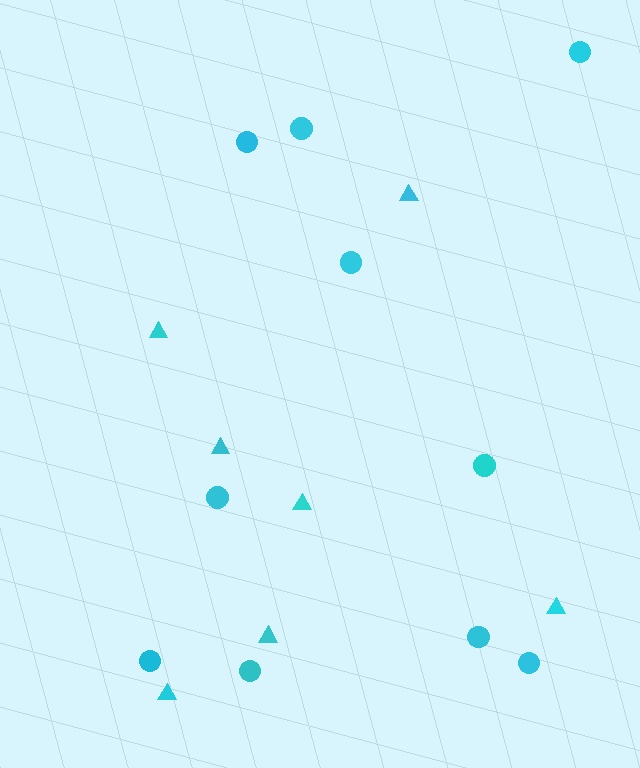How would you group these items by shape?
There are 2 groups: one group of triangles (7) and one group of circles (10).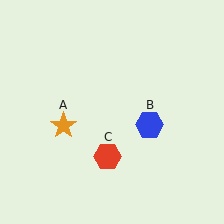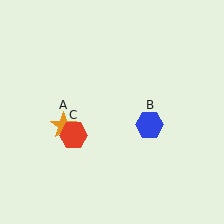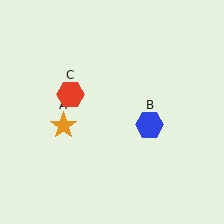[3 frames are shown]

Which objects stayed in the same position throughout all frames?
Orange star (object A) and blue hexagon (object B) remained stationary.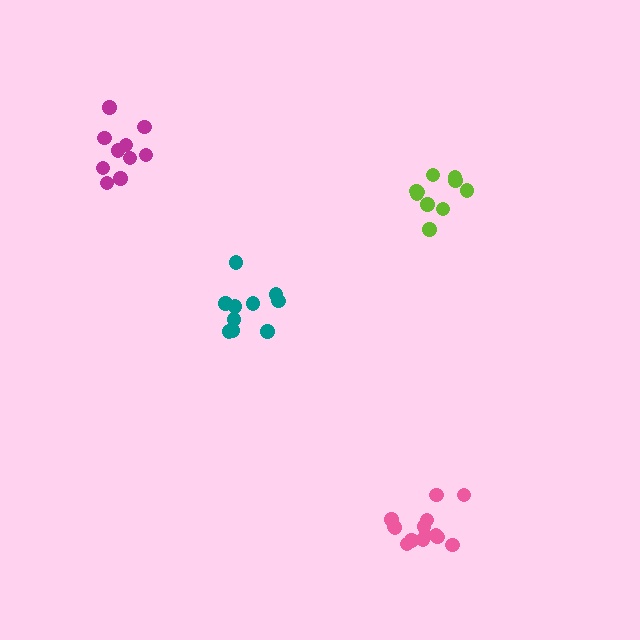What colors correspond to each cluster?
The clusters are colored: magenta, pink, teal, lime.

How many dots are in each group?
Group 1: 10 dots, Group 2: 14 dots, Group 3: 11 dots, Group 4: 10 dots (45 total).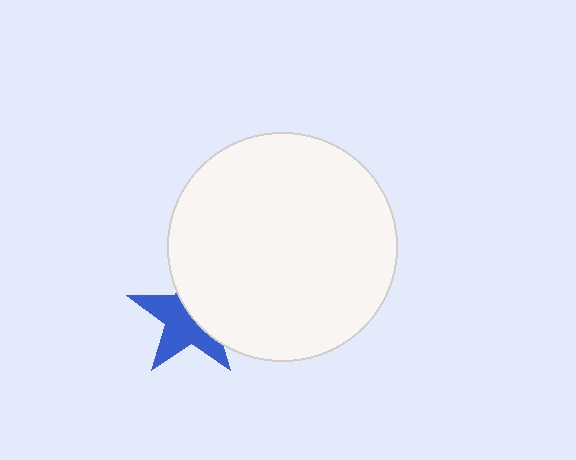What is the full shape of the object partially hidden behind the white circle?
The partially hidden object is a blue star.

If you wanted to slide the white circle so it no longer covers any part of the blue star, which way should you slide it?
Slide it right — that is the most direct way to separate the two shapes.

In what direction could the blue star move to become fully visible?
The blue star could move left. That would shift it out from behind the white circle entirely.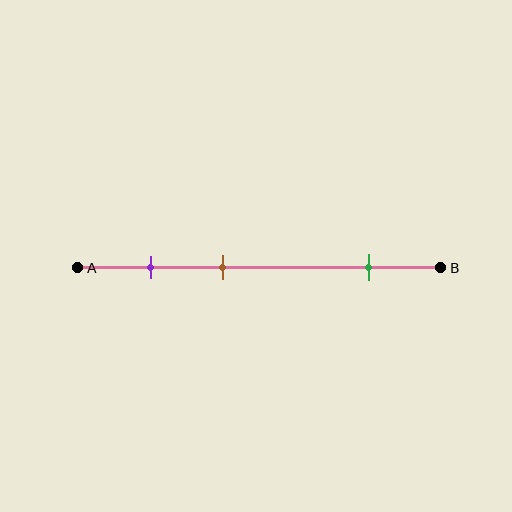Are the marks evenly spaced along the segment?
No, the marks are not evenly spaced.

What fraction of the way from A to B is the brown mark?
The brown mark is approximately 40% (0.4) of the way from A to B.